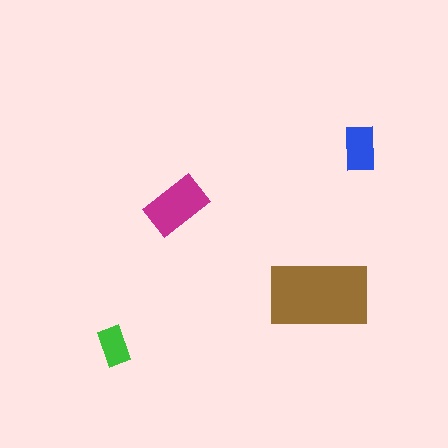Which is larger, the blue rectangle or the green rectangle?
The blue one.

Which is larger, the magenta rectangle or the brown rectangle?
The brown one.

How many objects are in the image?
There are 4 objects in the image.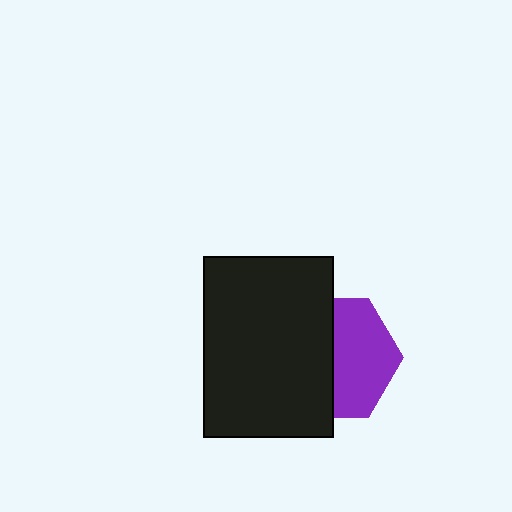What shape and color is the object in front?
The object in front is a black rectangle.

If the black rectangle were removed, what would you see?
You would see the complete purple hexagon.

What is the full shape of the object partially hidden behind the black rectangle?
The partially hidden object is a purple hexagon.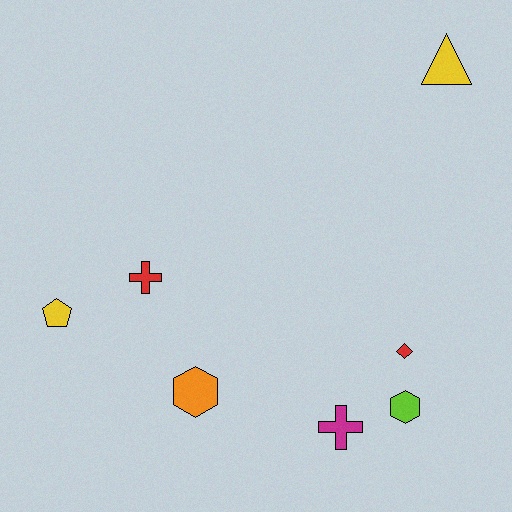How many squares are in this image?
There are no squares.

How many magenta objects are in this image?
There is 1 magenta object.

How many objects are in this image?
There are 7 objects.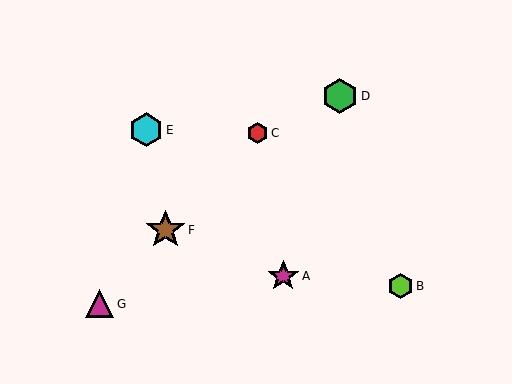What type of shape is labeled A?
Shape A is a magenta star.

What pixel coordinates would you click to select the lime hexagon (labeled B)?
Click at (400, 286) to select the lime hexagon B.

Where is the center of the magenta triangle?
The center of the magenta triangle is at (100, 304).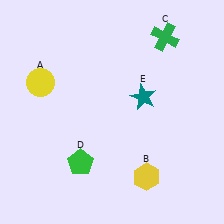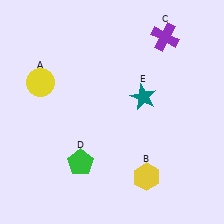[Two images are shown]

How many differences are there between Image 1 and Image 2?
There is 1 difference between the two images.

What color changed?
The cross (C) changed from green in Image 1 to purple in Image 2.